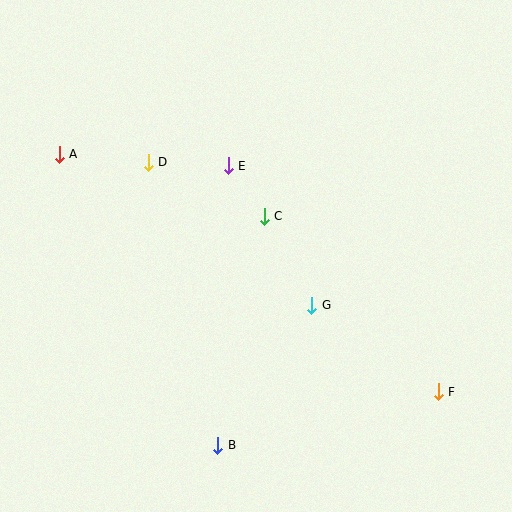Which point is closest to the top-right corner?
Point E is closest to the top-right corner.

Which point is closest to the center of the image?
Point C at (264, 216) is closest to the center.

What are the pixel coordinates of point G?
Point G is at (312, 305).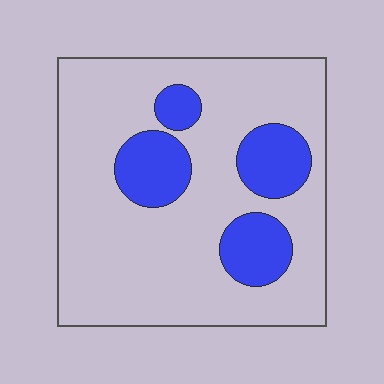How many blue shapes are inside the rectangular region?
4.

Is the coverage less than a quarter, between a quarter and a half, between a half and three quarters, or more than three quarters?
Less than a quarter.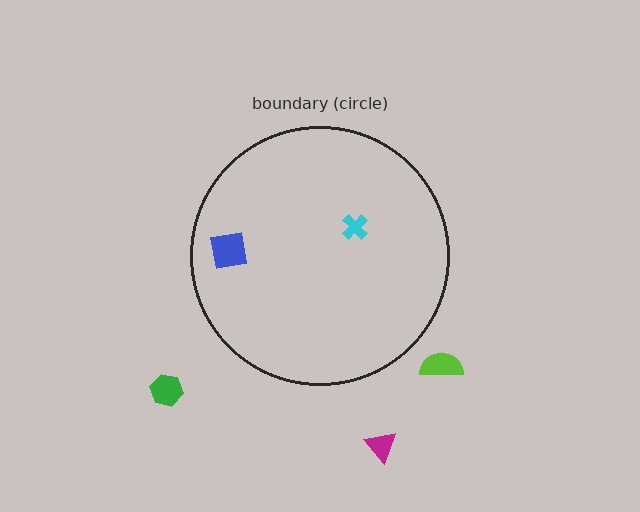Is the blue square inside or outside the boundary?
Inside.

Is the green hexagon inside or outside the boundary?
Outside.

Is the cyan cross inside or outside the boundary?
Inside.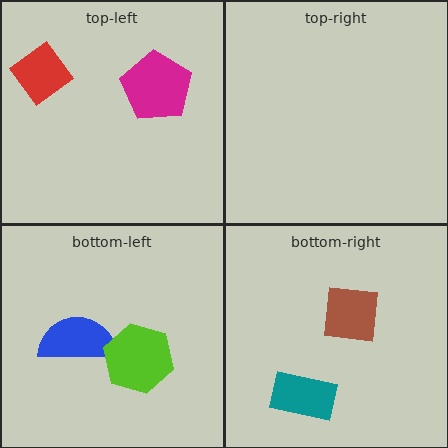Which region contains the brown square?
The bottom-right region.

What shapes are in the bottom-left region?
The blue semicircle, the lime hexagon.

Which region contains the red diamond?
The top-left region.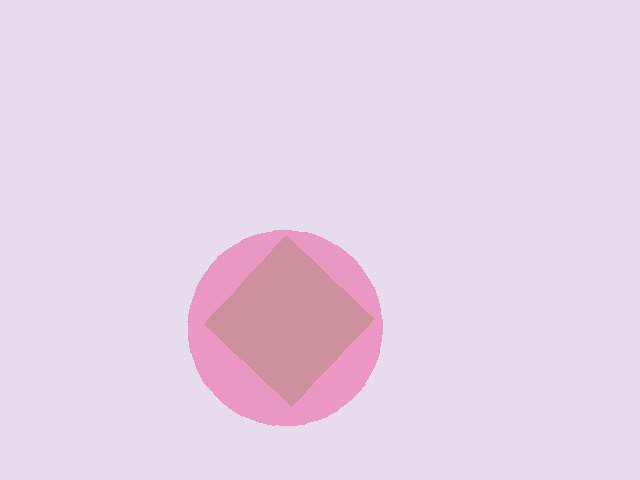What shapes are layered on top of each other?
The layered shapes are: a lime diamond, a pink circle.